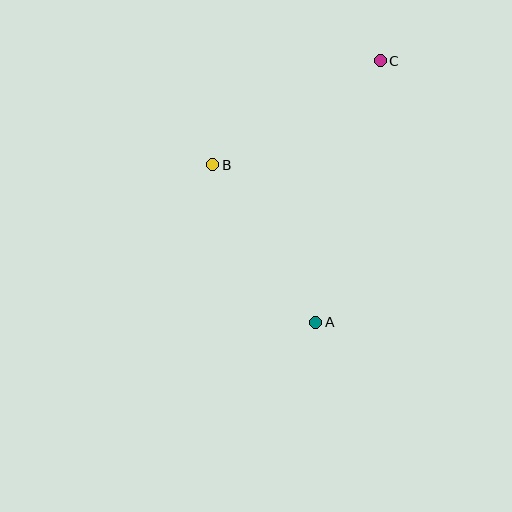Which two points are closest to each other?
Points A and B are closest to each other.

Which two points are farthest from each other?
Points A and C are farthest from each other.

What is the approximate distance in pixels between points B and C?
The distance between B and C is approximately 197 pixels.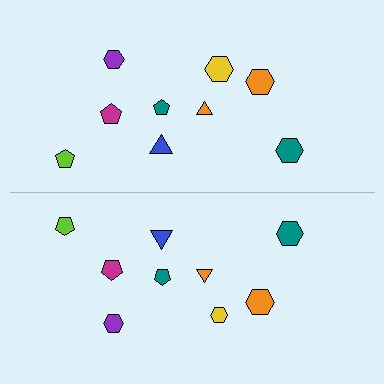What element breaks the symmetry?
The yellow hexagon on the bottom side has a different size than its mirror counterpart.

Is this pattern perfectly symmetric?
No, the pattern is not perfectly symmetric. The yellow hexagon on the bottom side has a different size than its mirror counterpart.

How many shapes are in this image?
There are 18 shapes in this image.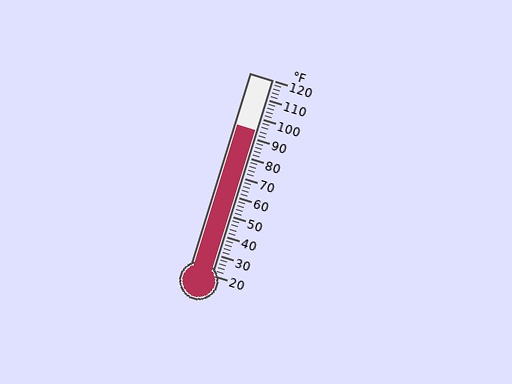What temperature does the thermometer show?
The thermometer shows approximately 94°F.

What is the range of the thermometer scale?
The thermometer scale ranges from 20°F to 120°F.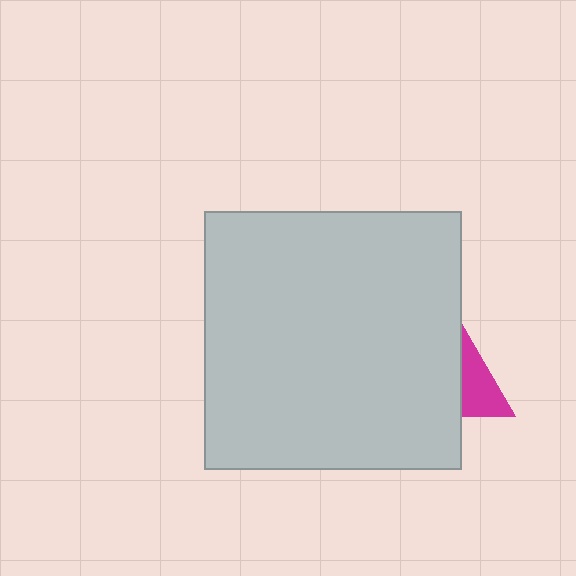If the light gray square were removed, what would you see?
You would see the complete magenta triangle.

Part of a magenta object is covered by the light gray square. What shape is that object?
It is a triangle.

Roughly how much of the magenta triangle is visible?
A small part of it is visible (roughly 35%).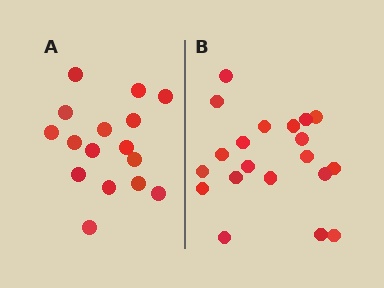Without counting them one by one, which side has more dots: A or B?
Region B (the right region) has more dots.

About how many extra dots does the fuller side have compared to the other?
Region B has about 4 more dots than region A.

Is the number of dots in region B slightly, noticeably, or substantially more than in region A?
Region B has noticeably more, but not dramatically so. The ratio is roughly 1.2 to 1.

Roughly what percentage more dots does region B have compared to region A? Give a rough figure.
About 25% more.